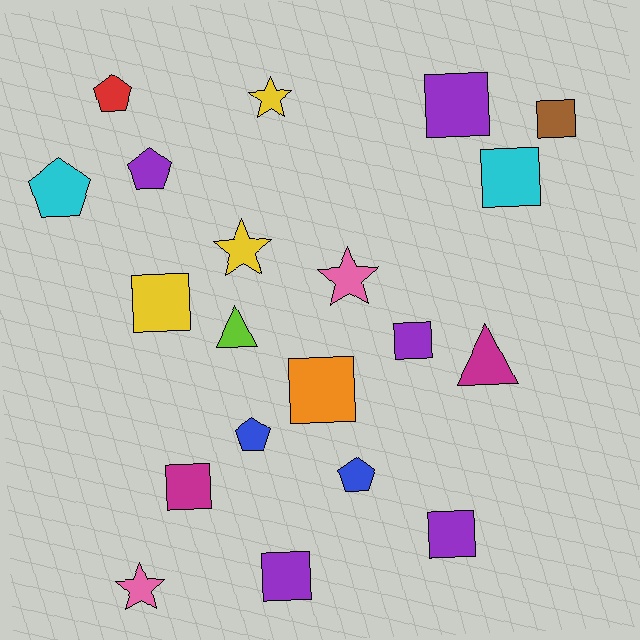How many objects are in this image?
There are 20 objects.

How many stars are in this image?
There are 4 stars.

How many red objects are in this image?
There is 1 red object.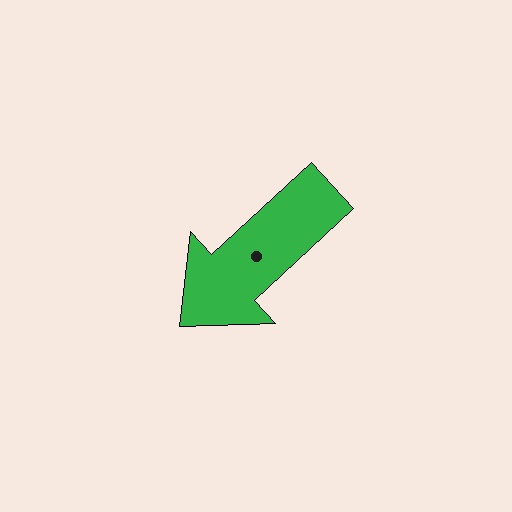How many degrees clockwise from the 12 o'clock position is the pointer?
Approximately 227 degrees.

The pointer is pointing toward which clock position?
Roughly 8 o'clock.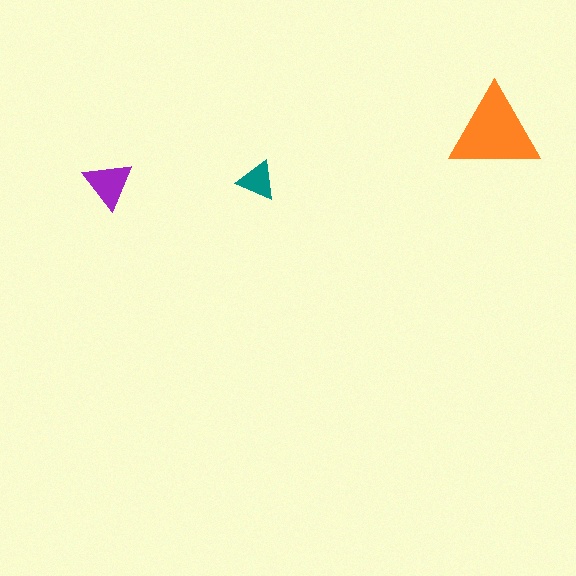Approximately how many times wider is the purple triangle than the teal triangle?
About 1.5 times wider.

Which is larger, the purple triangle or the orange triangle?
The orange one.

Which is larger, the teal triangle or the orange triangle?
The orange one.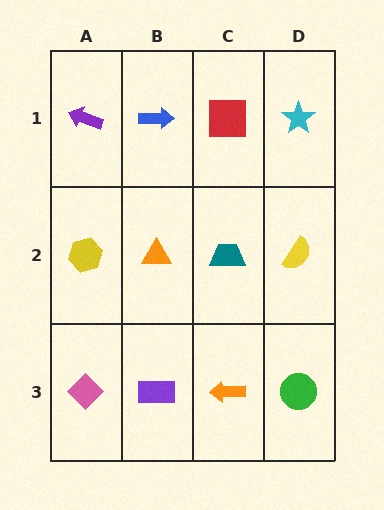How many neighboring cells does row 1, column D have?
2.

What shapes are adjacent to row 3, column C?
A teal trapezoid (row 2, column C), a purple rectangle (row 3, column B), a green circle (row 3, column D).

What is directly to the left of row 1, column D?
A red square.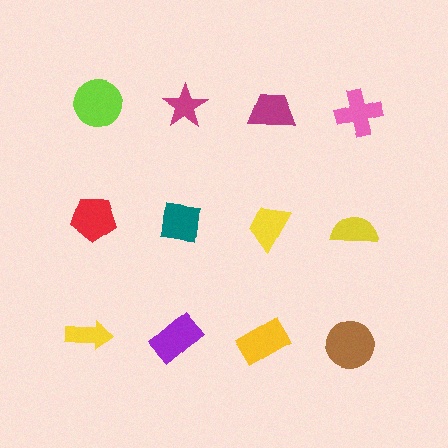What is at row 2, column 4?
A yellow semicircle.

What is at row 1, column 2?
A magenta star.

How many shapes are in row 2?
4 shapes.